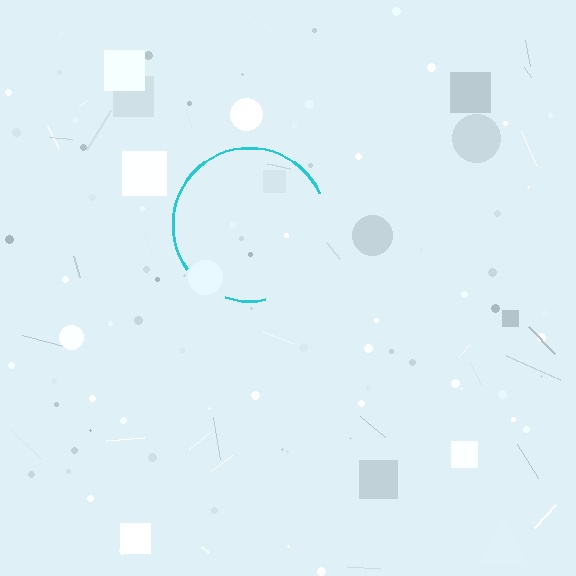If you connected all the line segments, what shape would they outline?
They would outline a circle.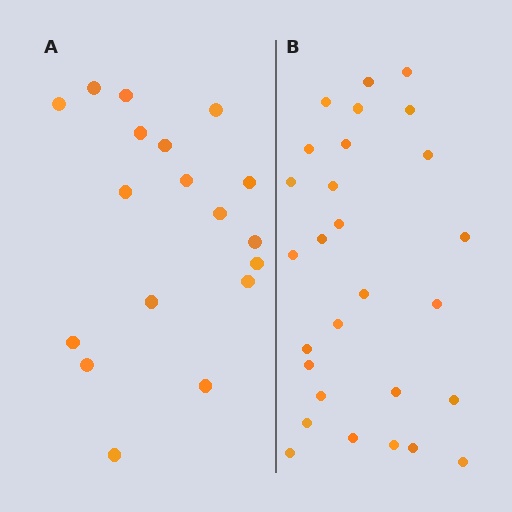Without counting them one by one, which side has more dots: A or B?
Region B (the right region) has more dots.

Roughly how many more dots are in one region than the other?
Region B has roughly 10 or so more dots than region A.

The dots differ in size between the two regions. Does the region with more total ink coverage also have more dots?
No. Region A has more total ink coverage because its dots are larger, but region B actually contains more individual dots. Total area can be misleading — the number of items is what matters here.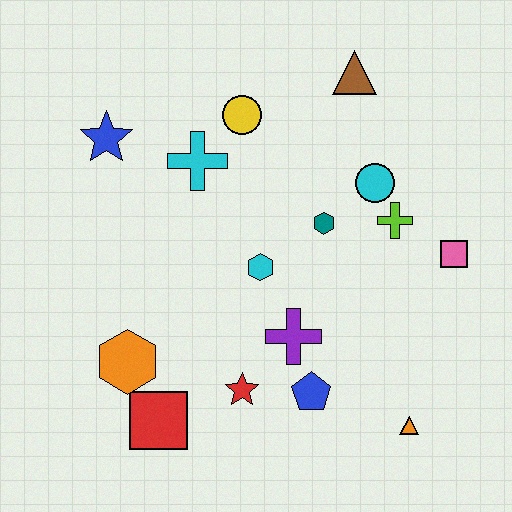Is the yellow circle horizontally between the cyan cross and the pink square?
Yes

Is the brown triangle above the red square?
Yes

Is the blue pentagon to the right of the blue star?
Yes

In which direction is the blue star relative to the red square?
The blue star is above the red square.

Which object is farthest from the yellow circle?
The orange triangle is farthest from the yellow circle.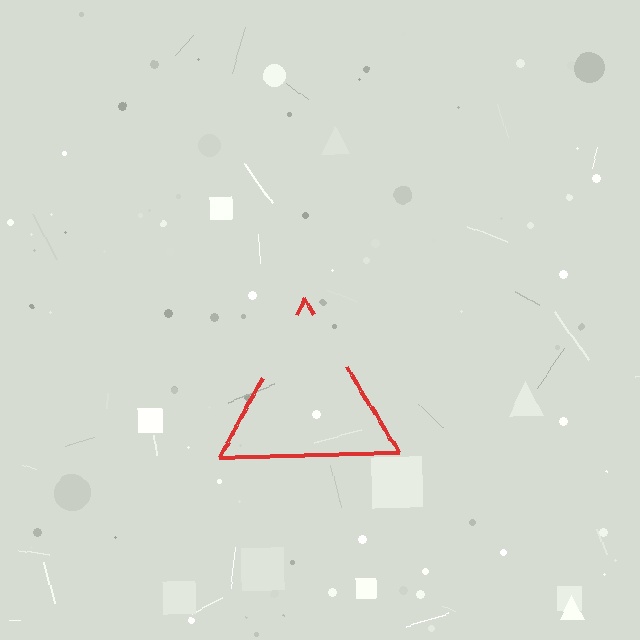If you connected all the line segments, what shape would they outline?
They would outline a triangle.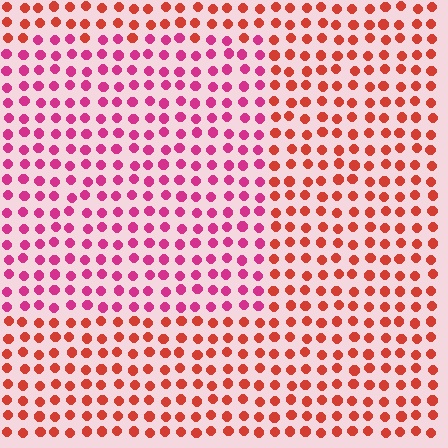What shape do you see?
I see a rectangle.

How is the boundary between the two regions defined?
The boundary is defined purely by a slight shift in hue (about 38 degrees). Spacing, size, and orientation are identical on both sides.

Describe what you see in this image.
The image is filled with small red elements in a uniform arrangement. A rectangle-shaped region is visible where the elements are tinted to a slightly different hue, forming a subtle color boundary.